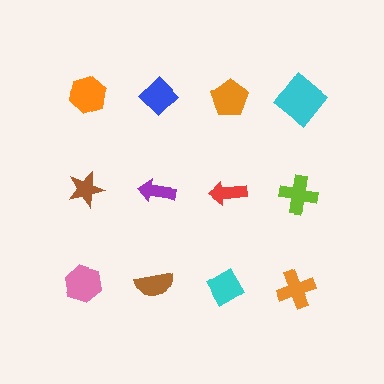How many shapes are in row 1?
4 shapes.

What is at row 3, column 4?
An orange cross.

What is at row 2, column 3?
A red arrow.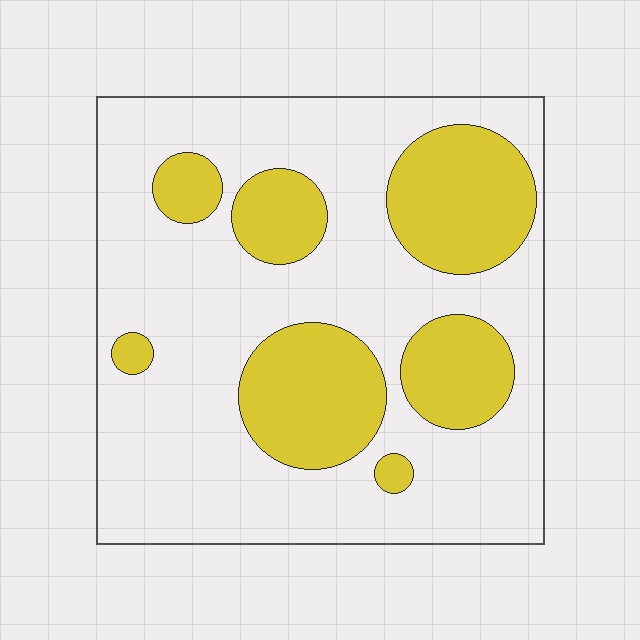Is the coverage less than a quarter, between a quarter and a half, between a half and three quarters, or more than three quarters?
Between a quarter and a half.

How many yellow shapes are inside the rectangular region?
7.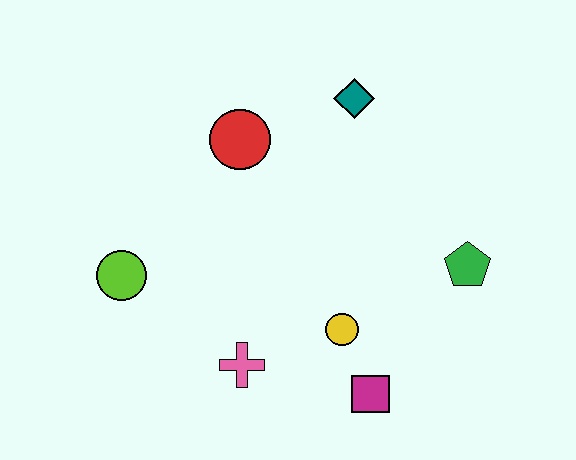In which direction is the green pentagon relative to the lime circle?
The green pentagon is to the right of the lime circle.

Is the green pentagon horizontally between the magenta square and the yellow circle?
No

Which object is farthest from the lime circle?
The green pentagon is farthest from the lime circle.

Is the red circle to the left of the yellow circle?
Yes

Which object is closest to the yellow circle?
The magenta square is closest to the yellow circle.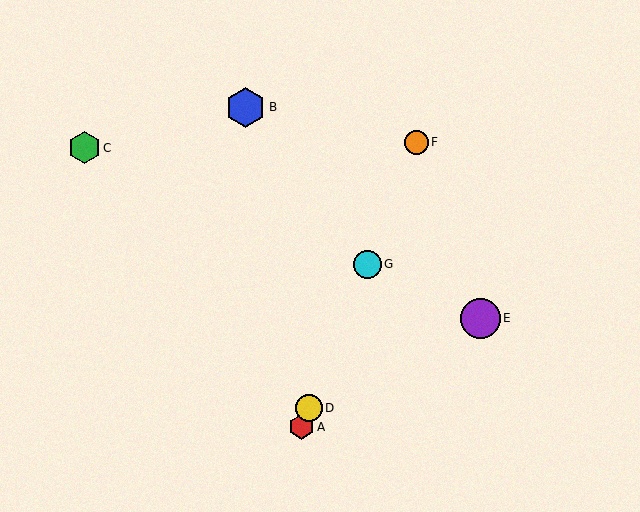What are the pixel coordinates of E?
Object E is at (480, 318).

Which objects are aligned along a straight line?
Objects A, D, F, G are aligned along a straight line.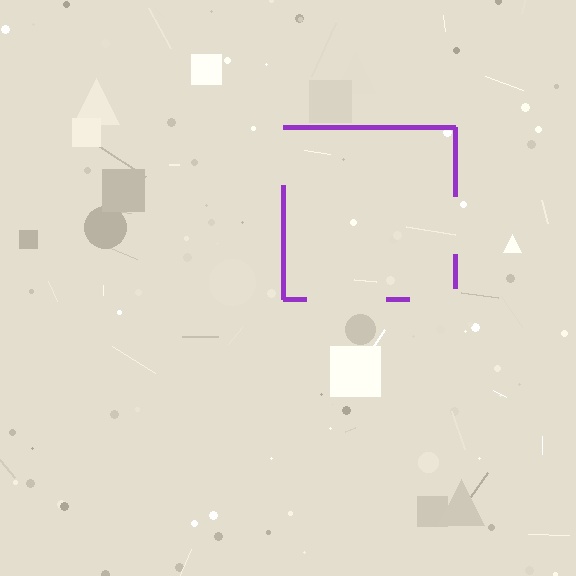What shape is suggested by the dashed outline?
The dashed outline suggests a square.